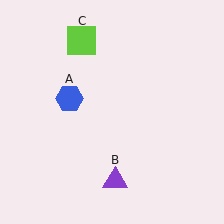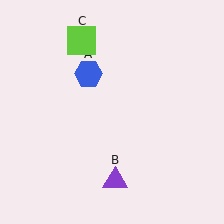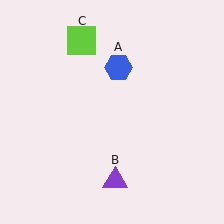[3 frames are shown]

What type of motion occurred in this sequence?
The blue hexagon (object A) rotated clockwise around the center of the scene.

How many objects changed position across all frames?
1 object changed position: blue hexagon (object A).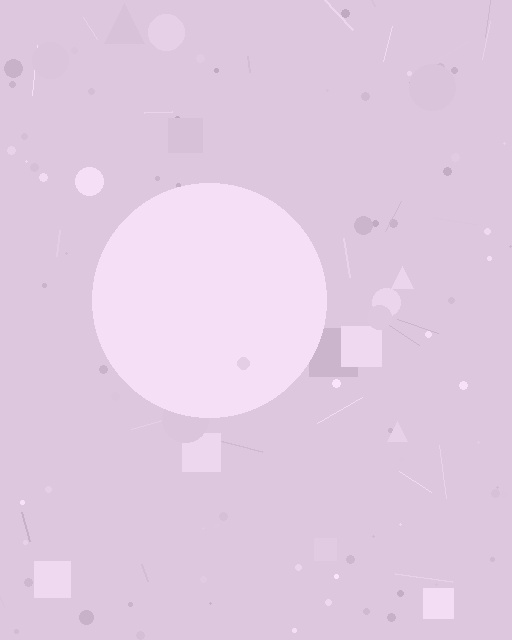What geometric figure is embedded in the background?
A circle is embedded in the background.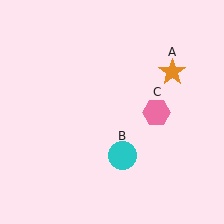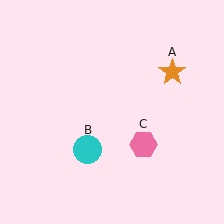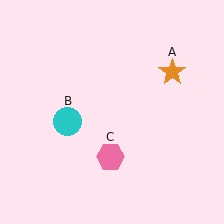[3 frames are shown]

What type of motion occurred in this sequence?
The cyan circle (object B), pink hexagon (object C) rotated clockwise around the center of the scene.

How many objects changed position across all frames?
2 objects changed position: cyan circle (object B), pink hexagon (object C).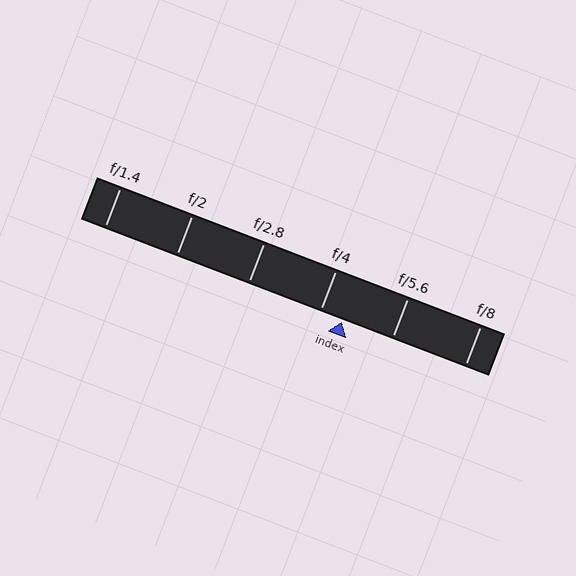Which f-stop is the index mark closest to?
The index mark is closest to f/4.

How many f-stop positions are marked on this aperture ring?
There are 6 f-stop positions marked.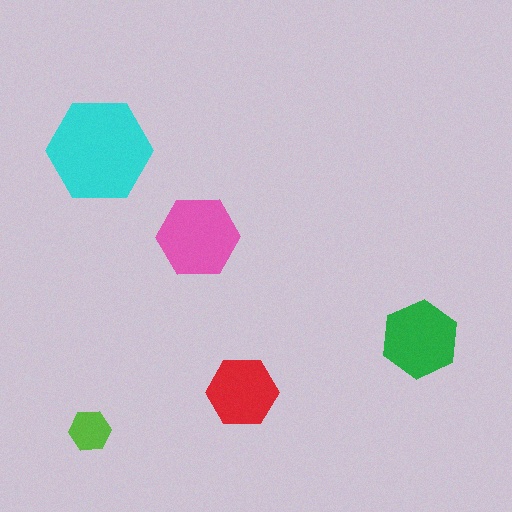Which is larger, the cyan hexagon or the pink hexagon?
The cyan one.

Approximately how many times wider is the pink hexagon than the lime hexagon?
About 2 times wider.